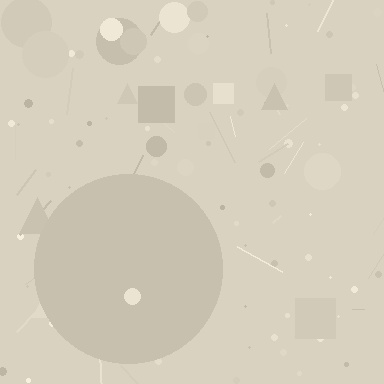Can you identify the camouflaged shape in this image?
The camouflaged shape is a circle.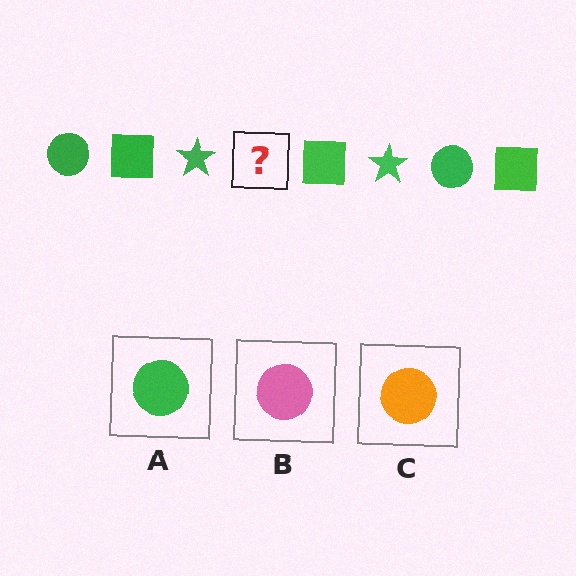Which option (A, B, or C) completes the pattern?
A.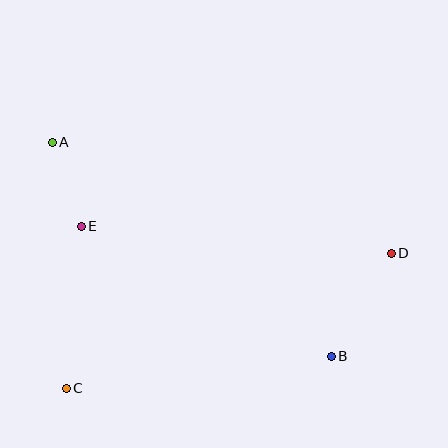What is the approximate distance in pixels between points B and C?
The distance between B and C is approximately 266 pixels.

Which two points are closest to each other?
Points A and E are closest to each other.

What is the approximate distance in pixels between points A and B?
The distance between A and B is approximately 352 pixels.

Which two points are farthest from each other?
Points A and D are farthest from each other.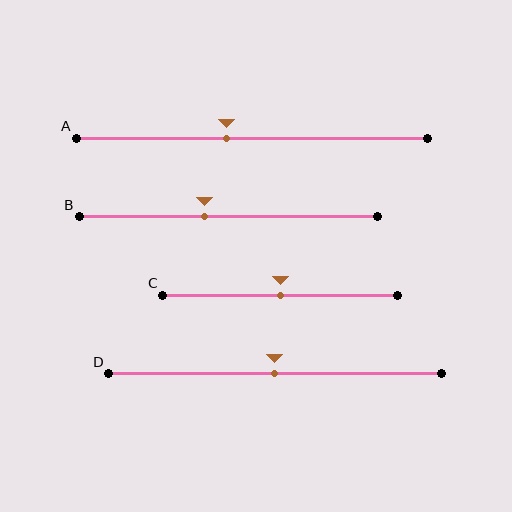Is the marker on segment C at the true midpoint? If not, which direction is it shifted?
Yes, the marker on segment C is at the true midpoint.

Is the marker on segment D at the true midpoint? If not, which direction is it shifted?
Yes, the marker on segment D is at the true midpoint.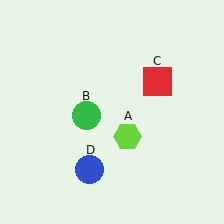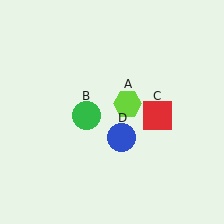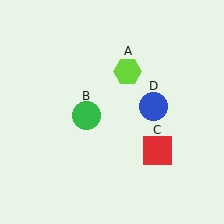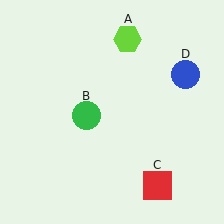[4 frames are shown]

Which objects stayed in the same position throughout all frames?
Green circle (object B) remained stationary.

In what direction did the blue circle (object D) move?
The blue circle (object D) moved up and to the right.